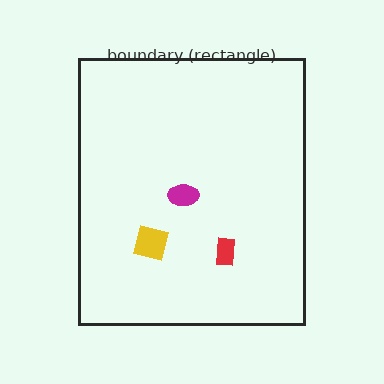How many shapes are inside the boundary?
3 inside, 0 outside.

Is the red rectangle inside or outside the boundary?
Inside.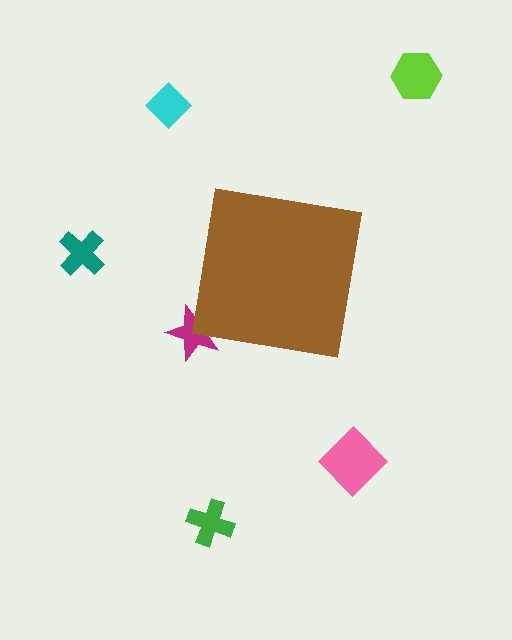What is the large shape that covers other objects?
A brown square.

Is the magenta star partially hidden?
Yes, the magenta star is partially hidden behind the brown square.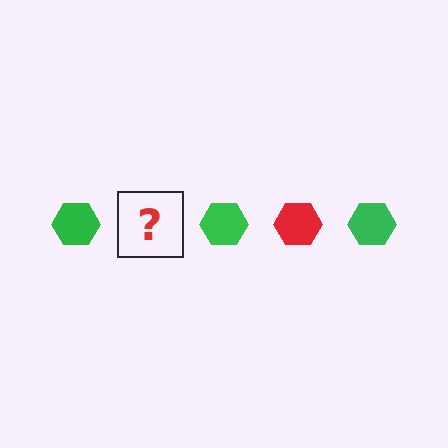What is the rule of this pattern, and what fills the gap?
The rule is that the pattern cycles through green, red hexagons. The gap should be filled with a red hexagon.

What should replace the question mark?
The question mark should be replaced with a red hexagon.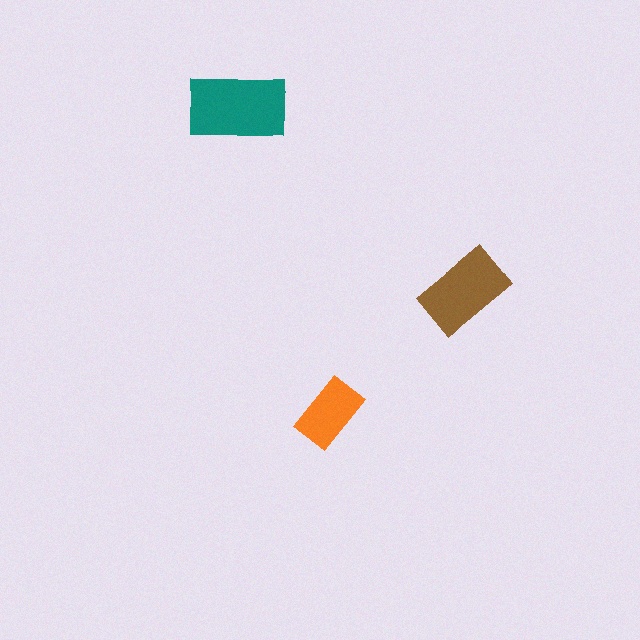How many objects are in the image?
There are 3 objects in the image.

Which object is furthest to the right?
The brown rectangle is rightmost.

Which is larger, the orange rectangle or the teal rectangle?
The teal one.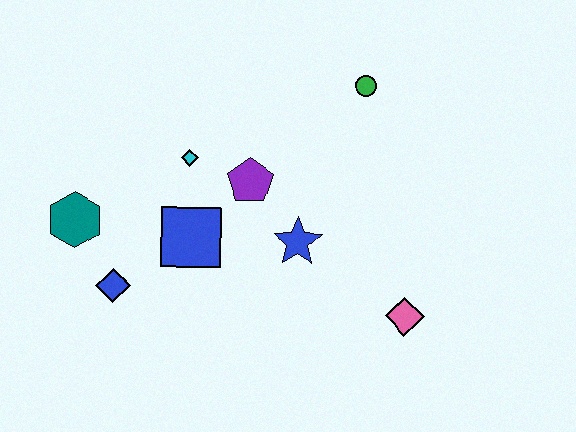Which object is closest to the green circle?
The purple pentagon is closest to the green circle.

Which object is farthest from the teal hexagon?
The pink diamond is farthest from the teal hexagon.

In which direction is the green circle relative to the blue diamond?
The green circle is to the right of the blue diamond.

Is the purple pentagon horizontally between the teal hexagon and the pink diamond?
Yes